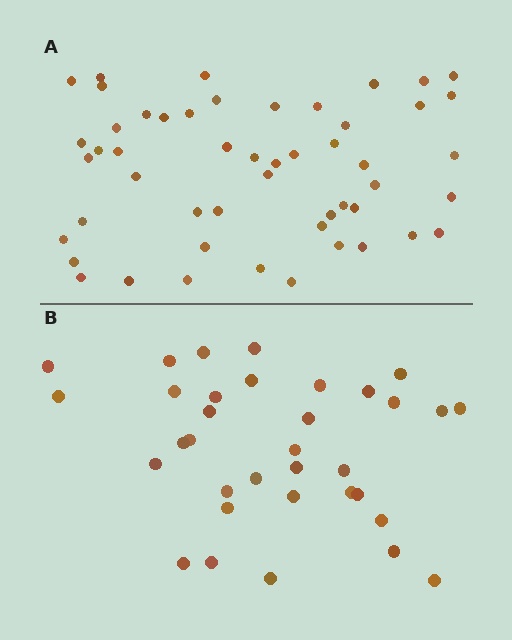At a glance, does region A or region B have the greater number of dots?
Region A (the top region) has more dots.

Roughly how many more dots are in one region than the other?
Region A has approximately 15 more dots than region B.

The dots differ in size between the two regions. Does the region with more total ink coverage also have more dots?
No. Region B has more total ink coverage because its dots are larger, but region A actually contains more individual dots. Total area can be misleading — the number of items is what matters here.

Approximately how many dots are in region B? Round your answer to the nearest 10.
About 30 dots. (The exact count is 34, which rounds to 30.)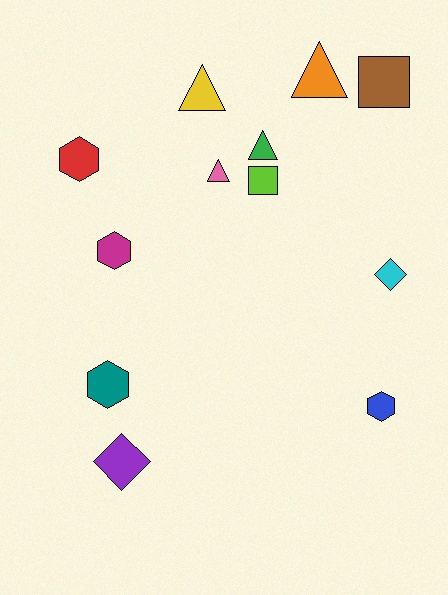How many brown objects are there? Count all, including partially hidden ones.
There is 1 brown object.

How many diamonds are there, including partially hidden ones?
There are 2 diamonds.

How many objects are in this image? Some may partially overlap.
There are 12 objects.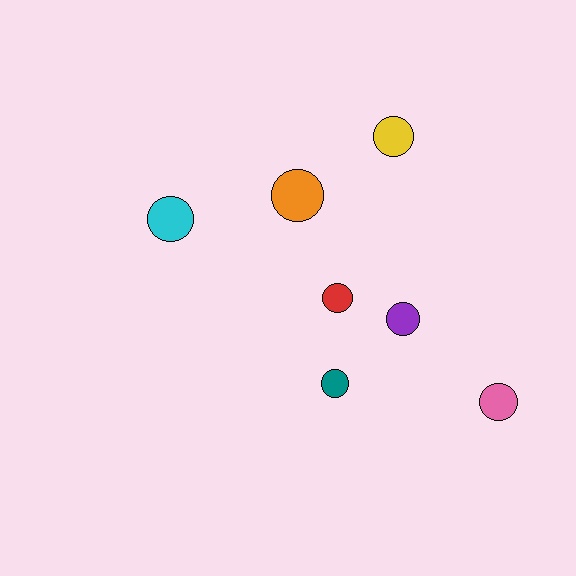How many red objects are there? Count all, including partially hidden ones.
There is 1 red object.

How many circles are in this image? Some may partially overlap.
There are 7 circles.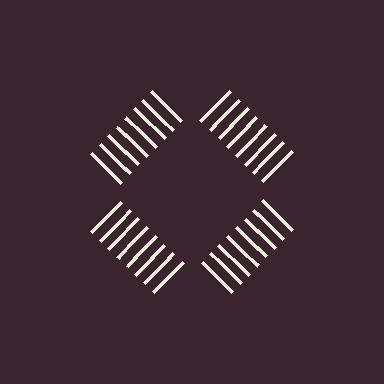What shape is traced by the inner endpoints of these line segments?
An illusory square — the line segments terminate on its edges but no continuous stroke is drawn.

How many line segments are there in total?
32 — 8 along each of the 4 edges.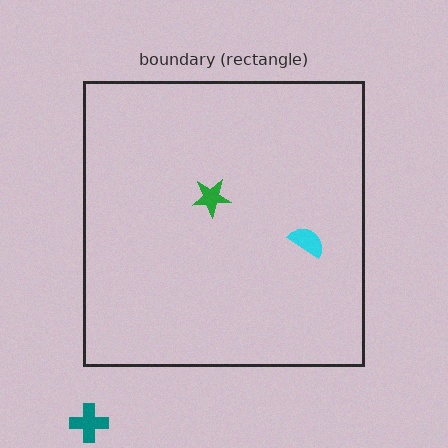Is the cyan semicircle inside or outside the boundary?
Inside.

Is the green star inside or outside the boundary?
Inside.